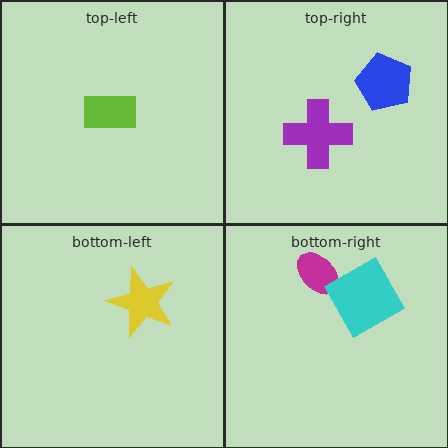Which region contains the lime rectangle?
The top-left region.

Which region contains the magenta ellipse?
The bottom-right region.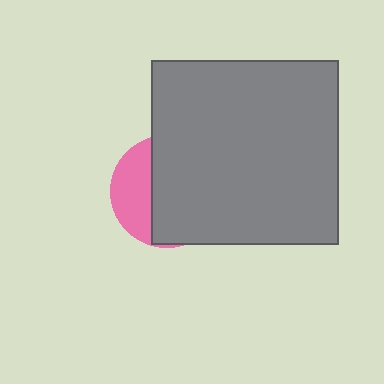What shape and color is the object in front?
The object in front is a gray rectangle.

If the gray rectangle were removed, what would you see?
You would see the complete pink circle.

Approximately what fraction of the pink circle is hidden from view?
Roughly 67% of the pink circle is hidden behind the gray rectangle.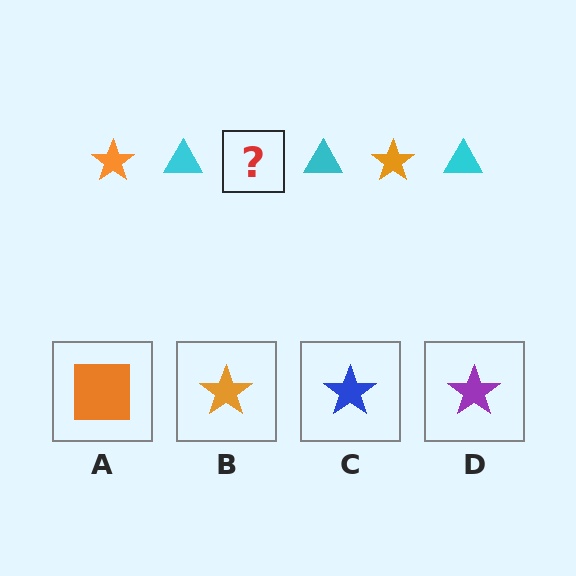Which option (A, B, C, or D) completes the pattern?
B.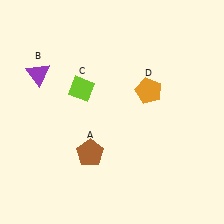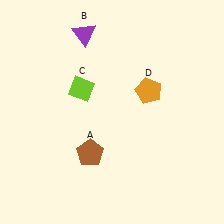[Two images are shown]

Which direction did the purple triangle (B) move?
The purple triangle (B) moved right.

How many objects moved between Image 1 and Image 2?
1 object moved between the two images.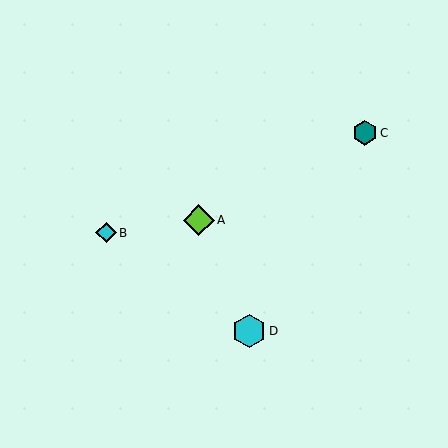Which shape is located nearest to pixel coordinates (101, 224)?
The cyan diamond (labeled B) at (106, 233) is nearest to that location.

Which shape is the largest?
The cyan hexagon (labeled D) is the largest.